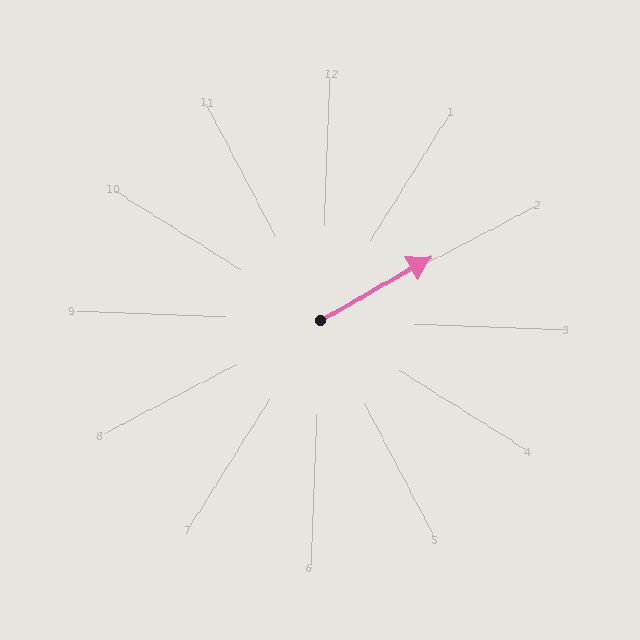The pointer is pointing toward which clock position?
Roughly 2 o'clock.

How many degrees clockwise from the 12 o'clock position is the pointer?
Approximately 58 degrees.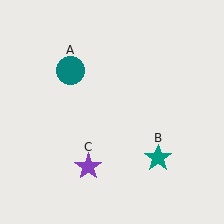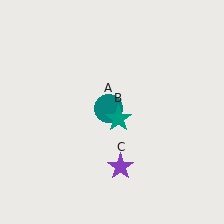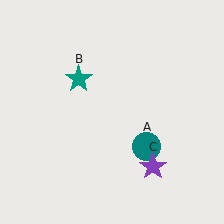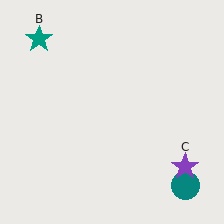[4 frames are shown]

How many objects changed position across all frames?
3 objects changed position: teal circle (object A), teal star (object B), purple star (object C).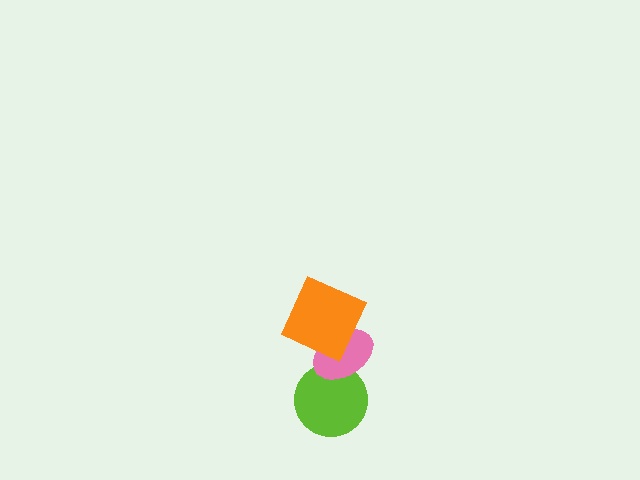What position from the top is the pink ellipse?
The pink ellipse is 2nd from the top.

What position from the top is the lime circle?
The lime circle is 3rd from the top.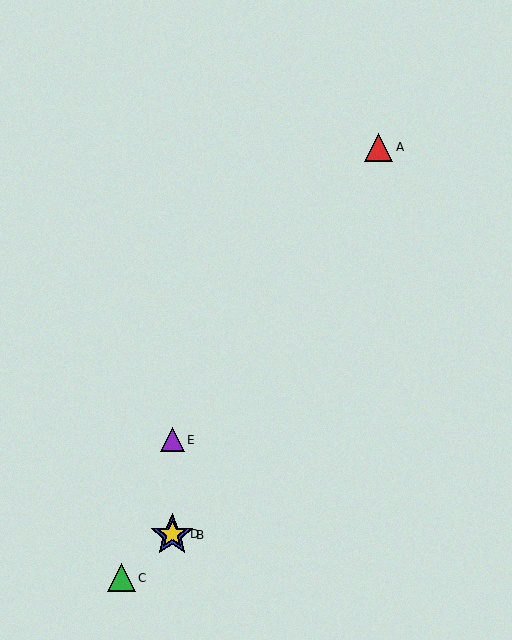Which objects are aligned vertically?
Objects B, D, E are aligned vertically.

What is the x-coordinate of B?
Object B is at x≈172.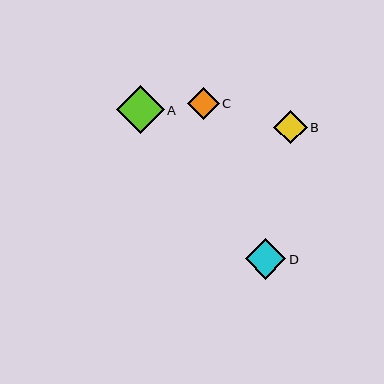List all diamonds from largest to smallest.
From largest to smallest: A, D, B, C.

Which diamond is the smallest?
Diamond C is the smallest with a size of approximately 32 pixels.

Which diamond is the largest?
Diamond A is the largest with a size of approximately 48 pixels.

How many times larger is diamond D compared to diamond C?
Diamond D is approximately 1.3 times the size of diamond C.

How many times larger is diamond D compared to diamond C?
Diamond D is approximately 1.3 times the size of diamond C.